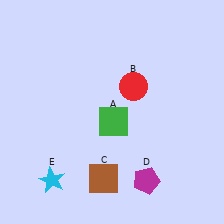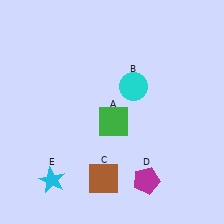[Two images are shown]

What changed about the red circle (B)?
In Image 1, B is red. In Image 2, it changed to cyan.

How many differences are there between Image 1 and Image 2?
There is 1 difference between the two images.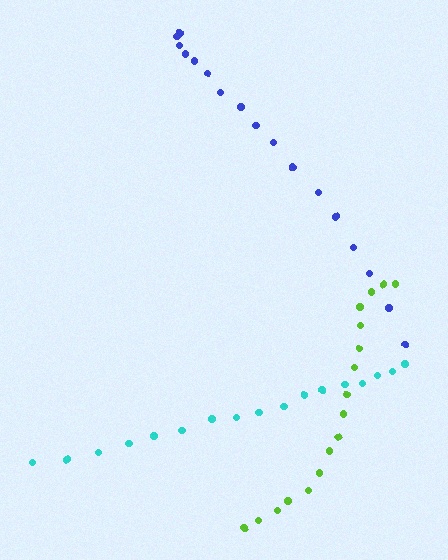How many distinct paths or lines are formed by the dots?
There are 3 distinct paths.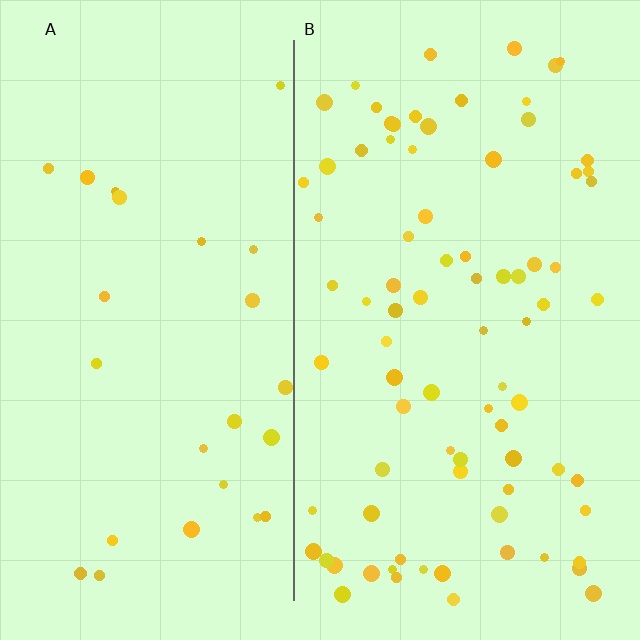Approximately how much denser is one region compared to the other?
Approximately 3.1× — region B over region A.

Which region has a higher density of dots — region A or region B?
B (the right).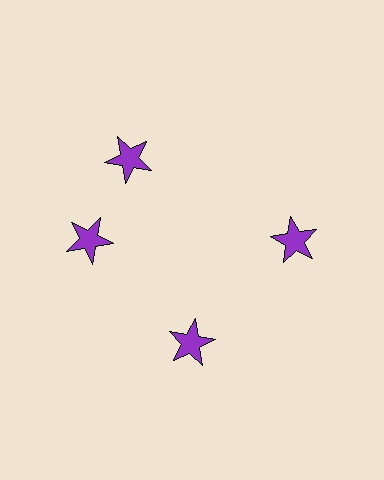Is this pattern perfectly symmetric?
No. The 4 purple stars are arranged in a ring, but one element near the 12 o'clock position is rotated out of alignment along the ring, breaking the 4-fold rotational symmetry.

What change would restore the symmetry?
The symmetry would be restored by rotating it back into even spacing with its neighbors so that all 4 stars sit at equal angles and equal distance from the center.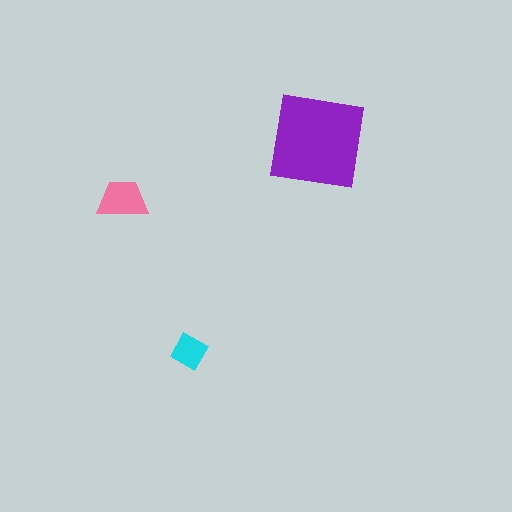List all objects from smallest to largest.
The cyan square, the pink trapezoid, the purple square.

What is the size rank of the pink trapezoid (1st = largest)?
2nd.